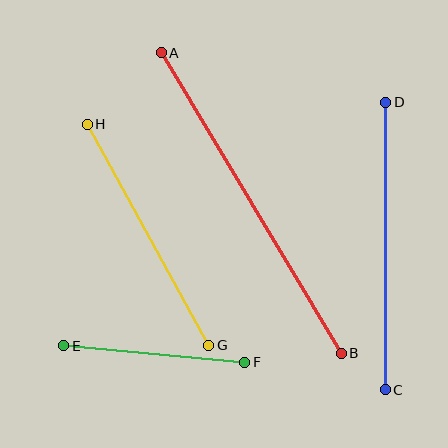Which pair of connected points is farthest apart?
Points A and B are farthest apart.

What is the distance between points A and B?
The distance is approximately 350 pixels.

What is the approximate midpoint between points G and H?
The midpoint is at approximately (148, 235) pixels.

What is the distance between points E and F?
The distance is approximately 182 pixels.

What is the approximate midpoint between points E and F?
The midpoint is at approximately (154, 354) pixels.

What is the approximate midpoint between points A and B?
The midpoint is at approximately (251, 203) pixels.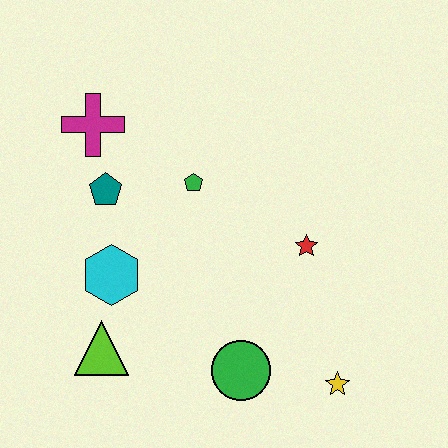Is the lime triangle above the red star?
No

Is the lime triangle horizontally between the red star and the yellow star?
No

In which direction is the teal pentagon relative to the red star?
The teal pentagon is to the left of the red star.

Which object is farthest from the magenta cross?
The yellow star is farthest from the magenta cross.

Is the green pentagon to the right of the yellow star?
No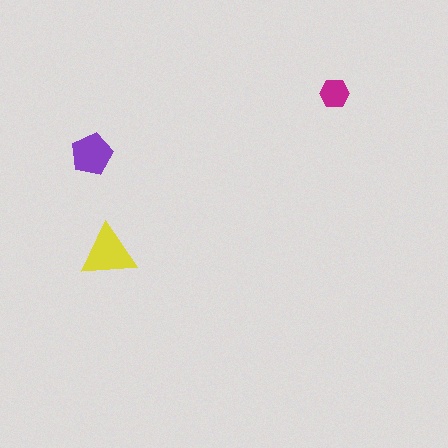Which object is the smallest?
The magenta hexagon.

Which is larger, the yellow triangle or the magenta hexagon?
The yellow triangle.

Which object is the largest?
The yellow triangle.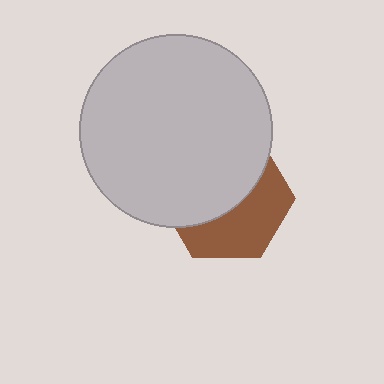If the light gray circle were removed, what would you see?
You would see the complete brown hexagon.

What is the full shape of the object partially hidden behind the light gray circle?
The partially hidden object is a brown hexagon.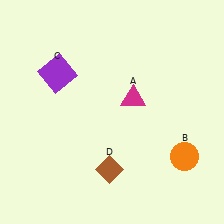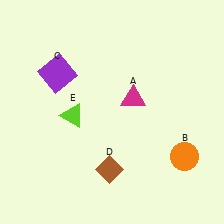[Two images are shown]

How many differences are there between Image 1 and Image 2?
There is 1 difference between the two images.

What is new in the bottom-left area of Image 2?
A lime triangle (E) was added in the bottom-left area of Image 2.